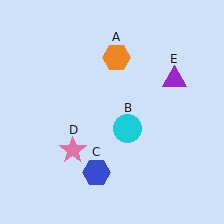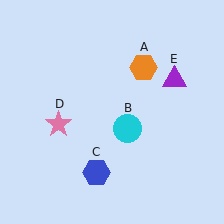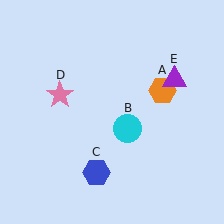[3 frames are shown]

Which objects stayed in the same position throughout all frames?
Cyan circle (object B) and blue hexagon (object C) and purple triangle (object E) remained stationary.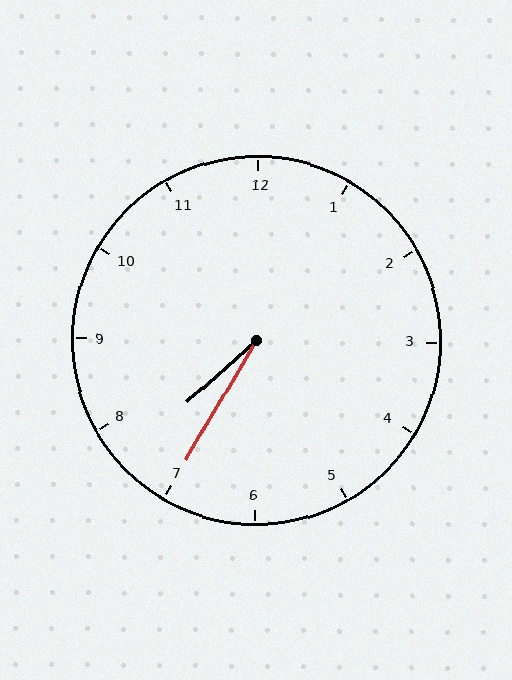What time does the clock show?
7:35.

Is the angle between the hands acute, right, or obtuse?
It is acute.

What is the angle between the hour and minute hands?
Approximately 18 degrees.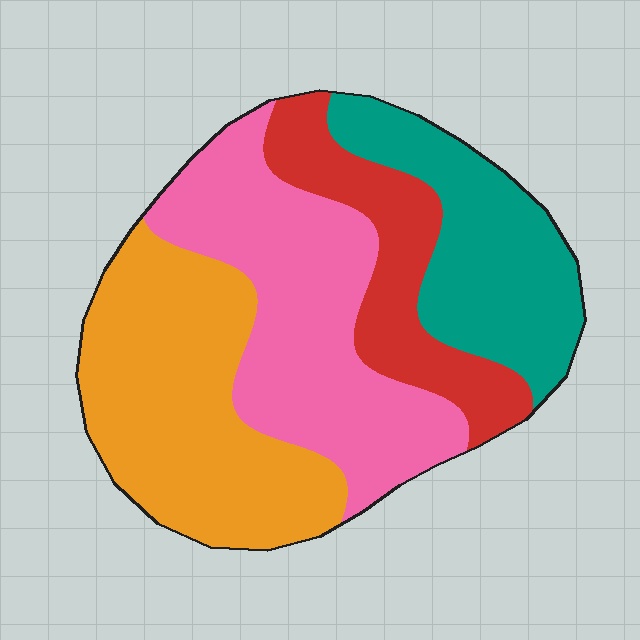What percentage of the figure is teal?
Teal takes up about one fifth (1/5) of the figure.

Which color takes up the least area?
Red, at roughly 15%.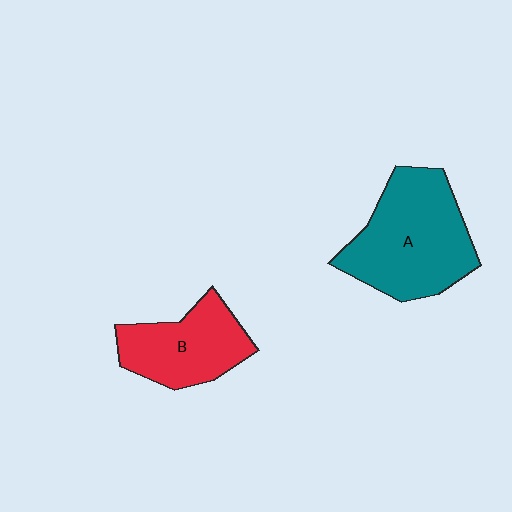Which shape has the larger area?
Shape A (teal).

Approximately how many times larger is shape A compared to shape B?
Approximately 1.5 times.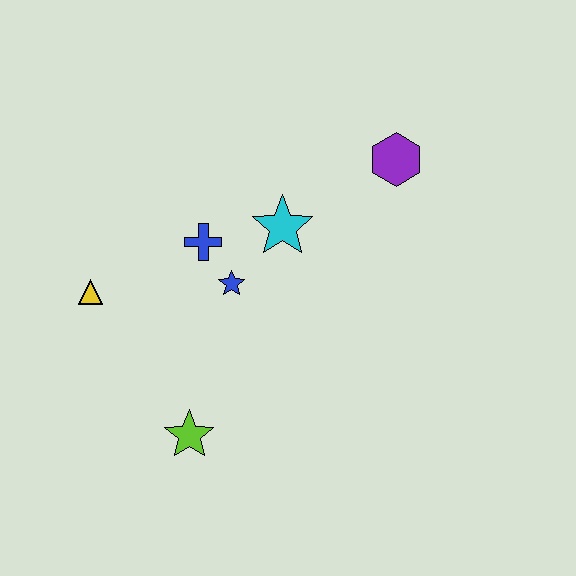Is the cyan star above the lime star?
Yes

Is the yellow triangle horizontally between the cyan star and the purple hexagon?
No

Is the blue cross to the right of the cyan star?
No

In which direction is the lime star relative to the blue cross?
The lime star is below the blue cross.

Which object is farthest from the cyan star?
The lime star is farthest from the cyan star.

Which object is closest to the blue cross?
The blue star is closest to the blue cross.